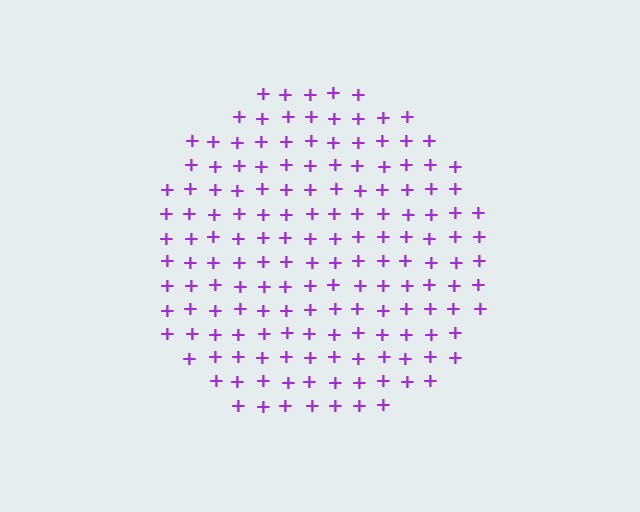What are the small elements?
The small elements are plus signs.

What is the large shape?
The large shape is a circle.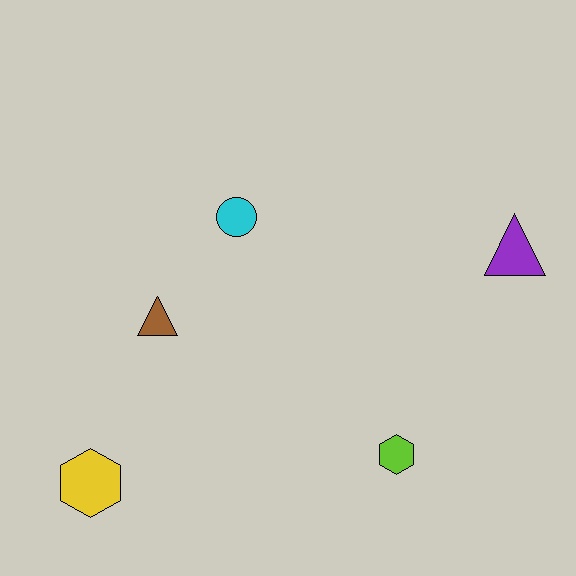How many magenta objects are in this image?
There are no magenta objects.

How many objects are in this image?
There are 5 objects.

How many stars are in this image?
There are no stars.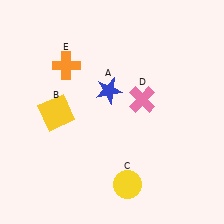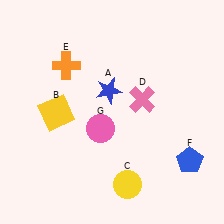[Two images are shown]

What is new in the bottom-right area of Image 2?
A blue pentagon (F) was added in the bottom-right area of Image 2.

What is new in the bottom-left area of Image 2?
A pink circle (G) was added in the bottom-left area of Image 2.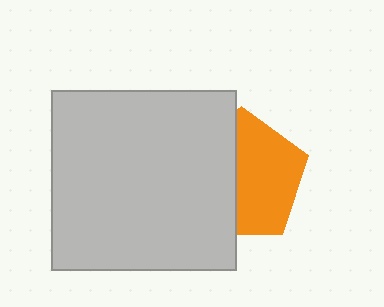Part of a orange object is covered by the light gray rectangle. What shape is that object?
It is a pentagon.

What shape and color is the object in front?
The object in front is a light gray rectangle.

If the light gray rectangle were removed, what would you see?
You would see the complete orange pentagon.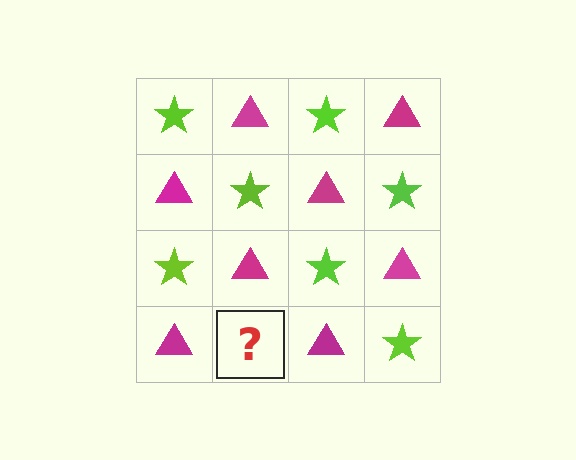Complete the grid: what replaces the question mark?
The question mark should be replaced with a lime star.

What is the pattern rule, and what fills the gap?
The rule is that it alternates lime star and magenta triangle in a checkerboard pattern. The gap should be filled with a lime star.